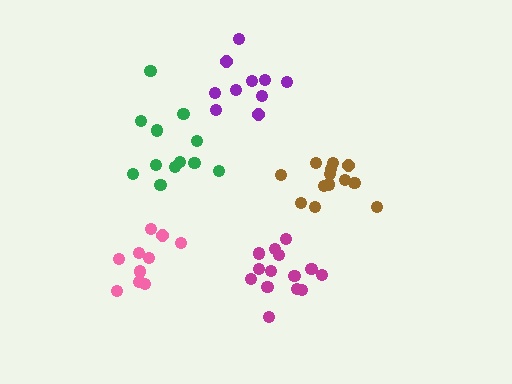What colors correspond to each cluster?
The clusters are colored: brown, green, purple, pink, magenta.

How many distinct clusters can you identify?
There are 5 distinct clusters.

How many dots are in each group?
Group 1: 13 dots, Group 2: 12 dots, Group 3: 10 dots, Group 4: 10 dots, Group 5: 14 dots (59 total).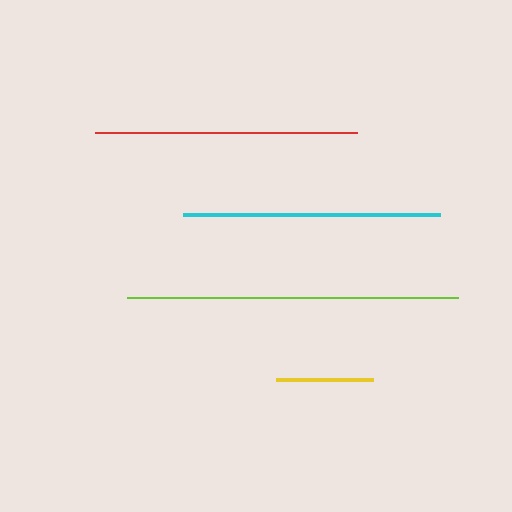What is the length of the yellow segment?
The yellow segment is approximately 97 pixels long.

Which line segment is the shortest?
The yellow line is the shortest at approximately 97 pixels.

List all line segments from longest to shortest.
From longest to shortest: lime, red, cyan, yellow.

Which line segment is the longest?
The lime line is the longest at approximately 331 pixels.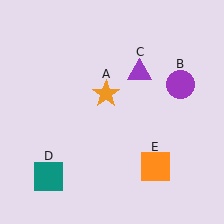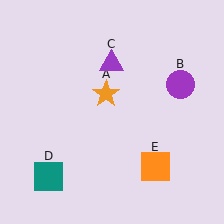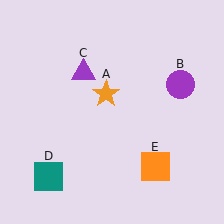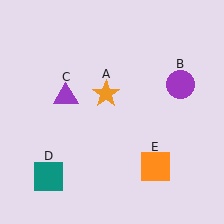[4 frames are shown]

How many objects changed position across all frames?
1 object changed position: purple triangle (object C).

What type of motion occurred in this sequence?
The purple triangle (object C) rotated counterclockwise around the center of the scene.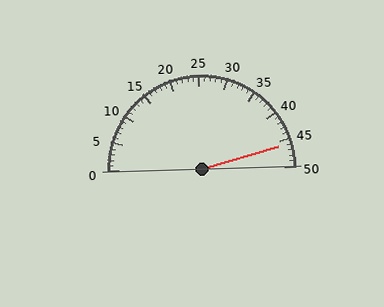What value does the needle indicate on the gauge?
The needle indicates approximately 46.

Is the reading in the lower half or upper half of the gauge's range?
The reading is in the upper half of the range (0 to 50).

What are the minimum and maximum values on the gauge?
The gauge ranges from 0 to 50.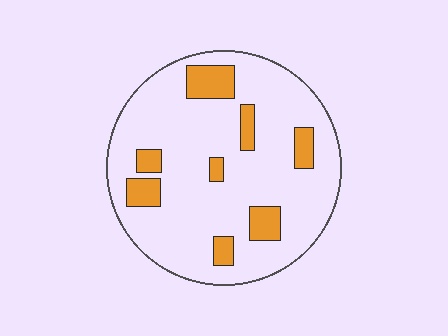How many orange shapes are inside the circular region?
8.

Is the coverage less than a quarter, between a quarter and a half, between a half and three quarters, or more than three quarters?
Less than a quarter.